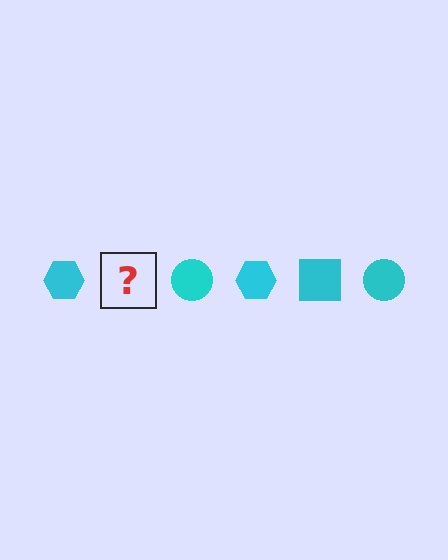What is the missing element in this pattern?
The missing element is a cyan square.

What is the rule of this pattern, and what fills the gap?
The rule is that the pattern cycles through hexagon, square, circle shapes in cyan. The gap should be filled with a cyan square.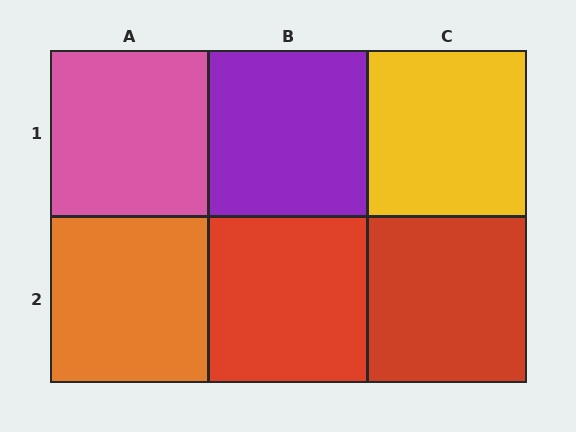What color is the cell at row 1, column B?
Purple.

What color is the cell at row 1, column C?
Yellow.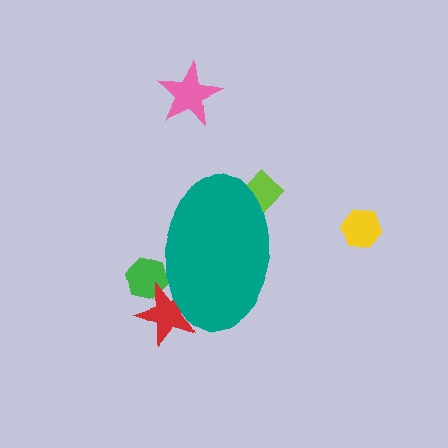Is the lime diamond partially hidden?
Yes, the lime diamond is partially hidden behind the teal ellipse.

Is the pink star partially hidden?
No, the pink star is fully visible.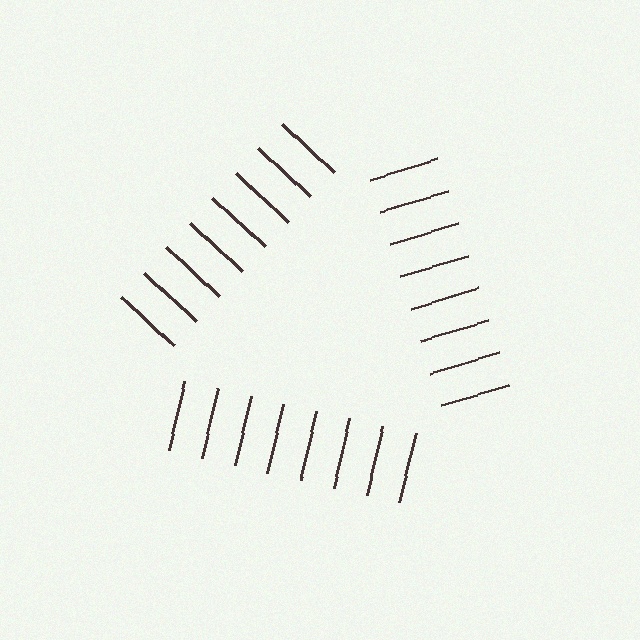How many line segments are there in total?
24 — 8 along each of the 3 edges.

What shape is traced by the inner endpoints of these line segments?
An illusory triangle — the line segments terminate on its edges but no continuous stroke is drawn.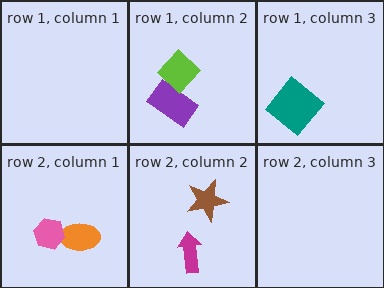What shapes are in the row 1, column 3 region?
The teal diamond.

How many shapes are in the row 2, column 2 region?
2.